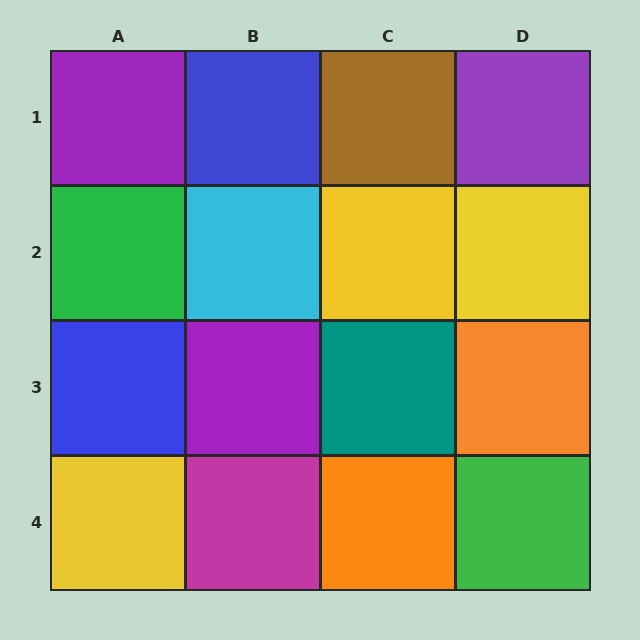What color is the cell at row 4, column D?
Green.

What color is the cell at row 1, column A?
Purple.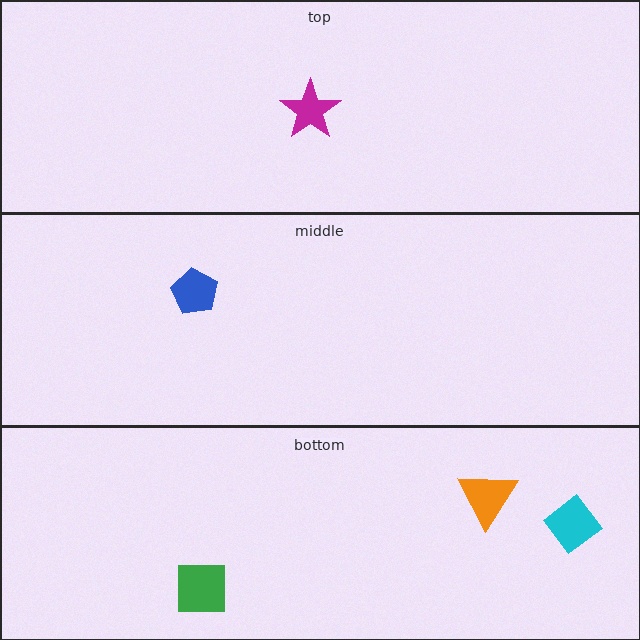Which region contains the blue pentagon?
The middle region.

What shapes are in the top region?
The magenta star.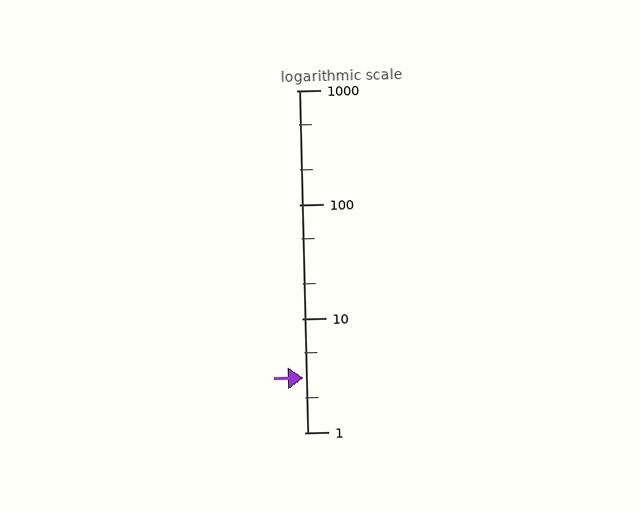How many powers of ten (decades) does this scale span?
The scale spans 3 decades, from 1 to 1000.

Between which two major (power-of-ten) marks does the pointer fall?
The pointer is between 1 and 10.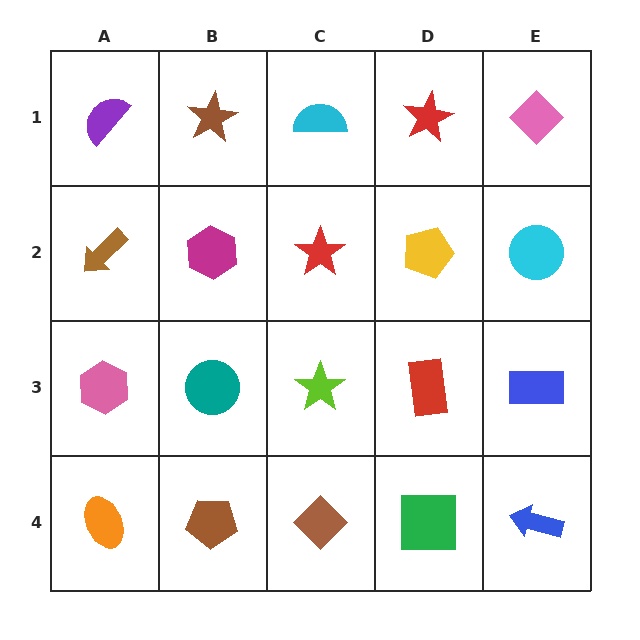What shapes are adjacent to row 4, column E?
A blue rectangle (row 3, column E), a green square (row 4, column D).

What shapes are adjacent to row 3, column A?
A brown arrow (row 2, column A), an orange ellipse (row 4, column A), a teal circle (row 3, column B).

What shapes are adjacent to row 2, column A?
A purple semicircle (row 1, column A), a pink hexagon (row 3, column A), a magenta hexagon (row 2, column B).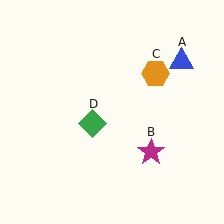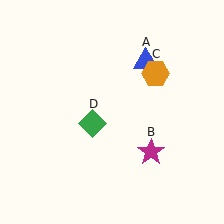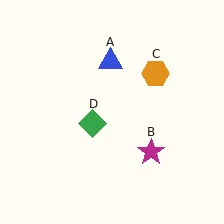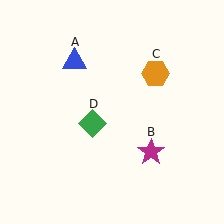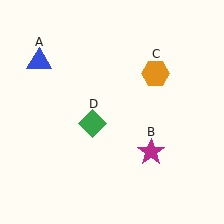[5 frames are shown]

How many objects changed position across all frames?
1 object changed position: blue triangle (object A).